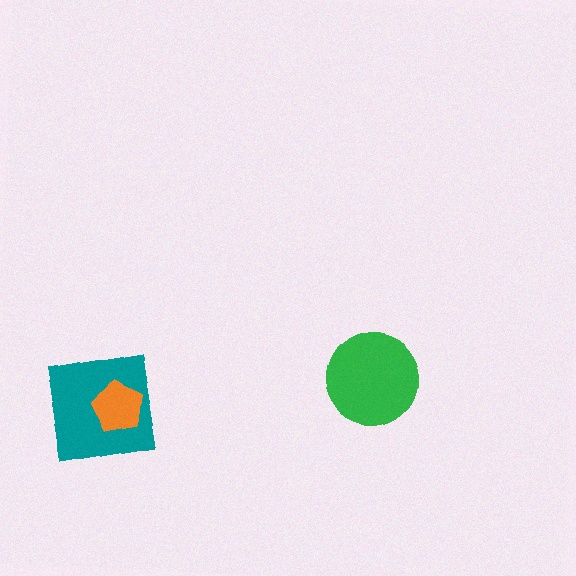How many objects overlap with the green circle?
0 objects overlap with the green circle.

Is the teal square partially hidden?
Yes, it is partially covered by another shape.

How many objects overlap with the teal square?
1 object overlaps with the teal square.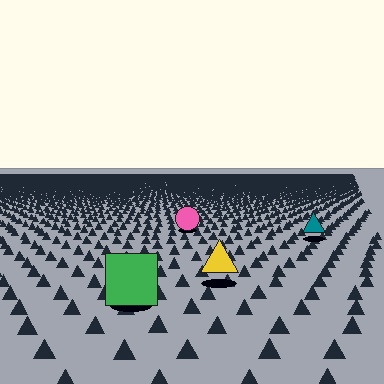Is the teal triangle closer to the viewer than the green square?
No. The green square is closer — you can tell from the texture gradient: the ground texture is coarser near it.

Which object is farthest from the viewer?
The pink circle is farthest from the viewer. It appears smaller and the ground texture around it is denser.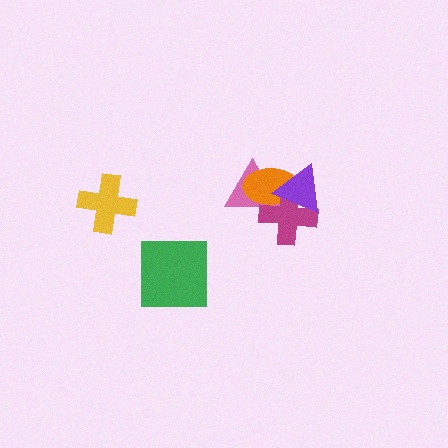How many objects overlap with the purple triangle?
3 objects overlap with the purple triangle.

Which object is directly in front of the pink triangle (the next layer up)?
The orange ellipse is directly in front of the pink triangle.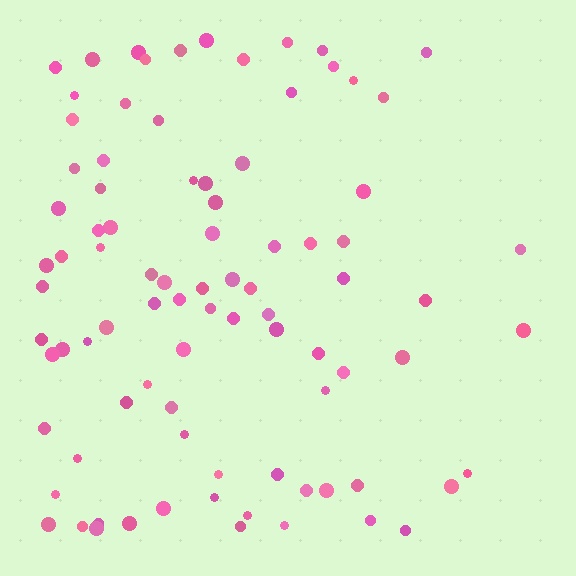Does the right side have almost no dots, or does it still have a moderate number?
Still a moderate number, just noticeably fewer than the left.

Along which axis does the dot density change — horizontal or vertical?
Horizontal.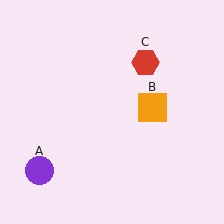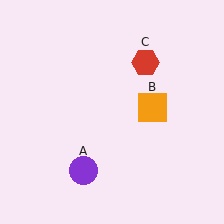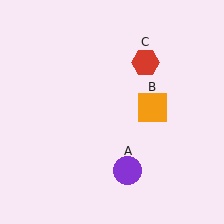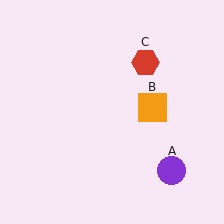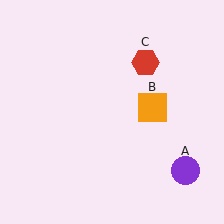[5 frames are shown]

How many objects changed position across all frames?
1 object changed position: purple circle (object A).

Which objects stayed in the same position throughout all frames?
Orange square (object B) and red hexagon (object C) remained stationary.